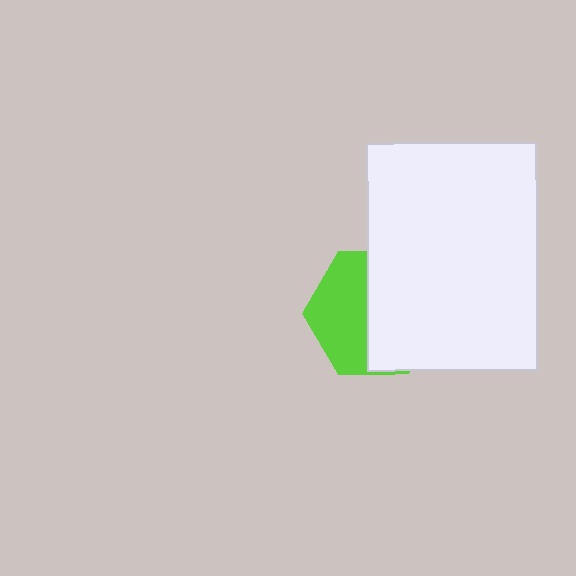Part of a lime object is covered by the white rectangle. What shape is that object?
It is a hexagon.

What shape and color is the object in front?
The object in front is a white rectangle.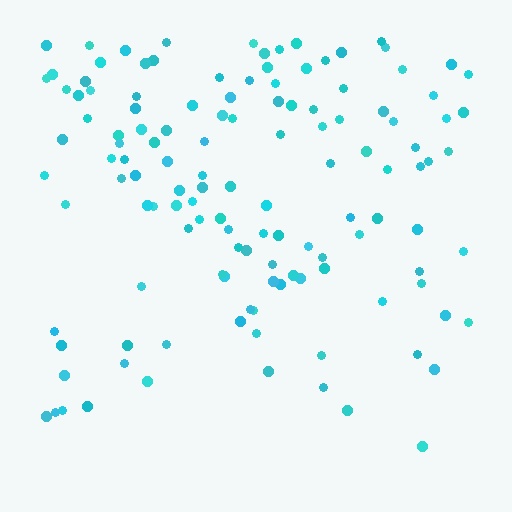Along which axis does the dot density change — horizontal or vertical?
Vertical.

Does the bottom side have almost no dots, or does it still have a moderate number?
Still a moderate number, just noticeably fewer than the top.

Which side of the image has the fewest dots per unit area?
The bottom.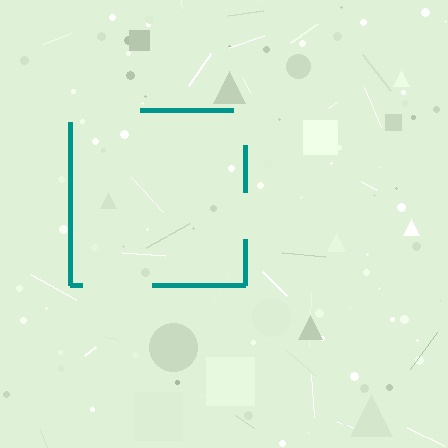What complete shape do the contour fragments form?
The contour fragments form a square.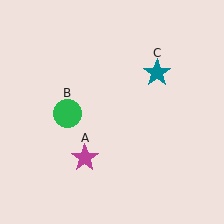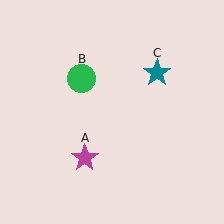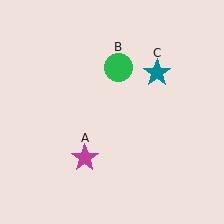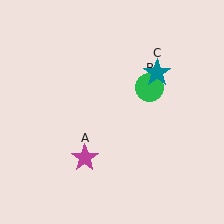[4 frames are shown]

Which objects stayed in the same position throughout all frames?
Magenta star (object A) and teal star (object C) remained stationary.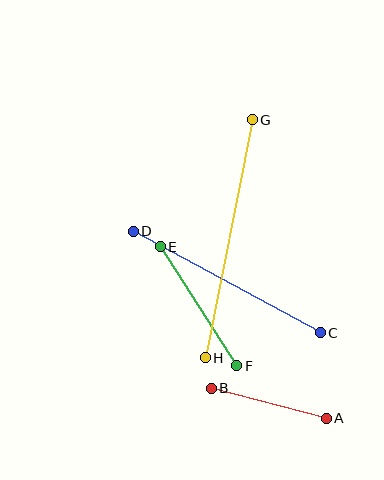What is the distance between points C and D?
The distance is approximately 213 pixels.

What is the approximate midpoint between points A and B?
The midpoint is at approximately (269, 403) pixels.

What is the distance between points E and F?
The distance is approximately 142 pixels.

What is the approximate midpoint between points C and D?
The midpoint is at approximately (227, 282) pixels.